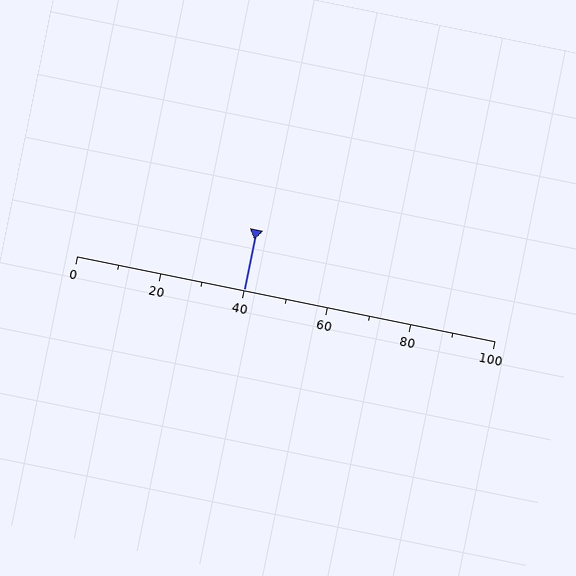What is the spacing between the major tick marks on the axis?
The major ticks are spaced 20 apart.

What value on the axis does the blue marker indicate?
The marker indicates approximately 40.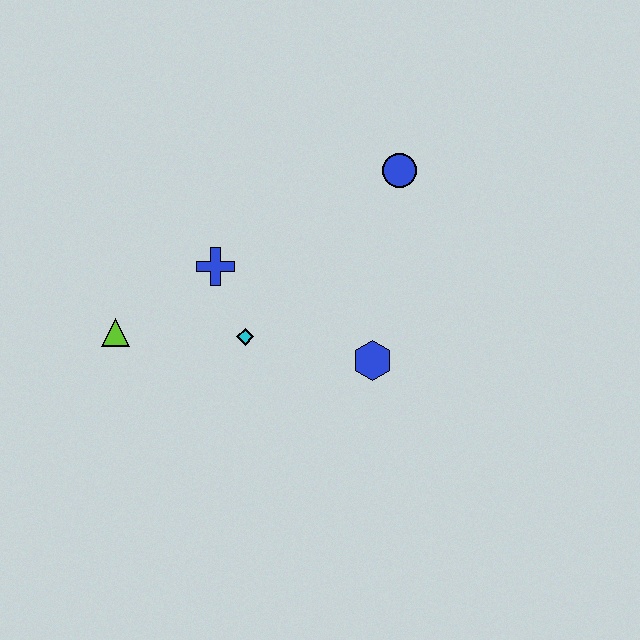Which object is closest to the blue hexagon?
The cyan diamond is closest to the blue hexagon.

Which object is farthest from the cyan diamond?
The blue circle is farthest from the cyan diamond.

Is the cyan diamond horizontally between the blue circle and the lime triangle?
Yes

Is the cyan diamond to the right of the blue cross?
Yes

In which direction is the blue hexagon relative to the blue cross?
The blue hexagon is to the right of the blue cross.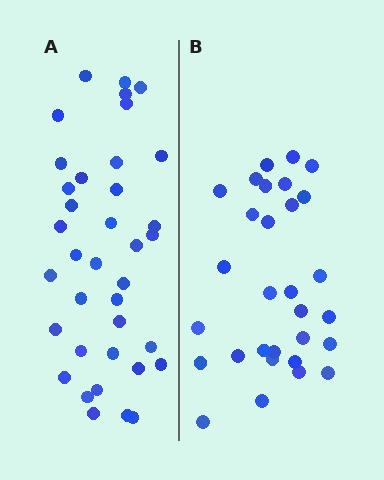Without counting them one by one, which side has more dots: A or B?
Region A (the left region) has more dots.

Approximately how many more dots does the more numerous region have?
Region A has roughly 8 or so more dots than region B.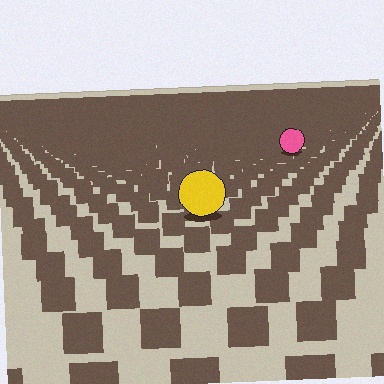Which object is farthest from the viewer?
The pink circle is farthest from the viewer. It appears smaller and the ground texture around it is denser.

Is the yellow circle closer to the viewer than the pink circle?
Yes. The yellow circle is closer — you can tell from the texture gradient: the ground texture is coarser near it.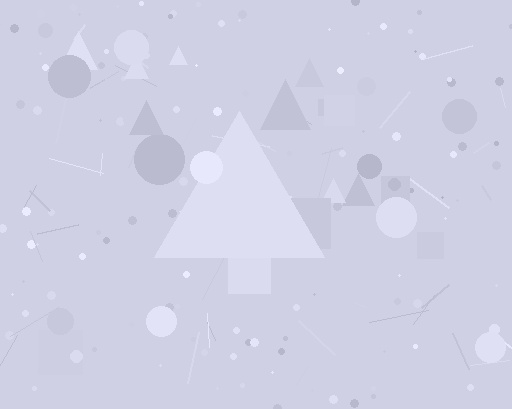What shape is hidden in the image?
A triangle is hidden in the image.